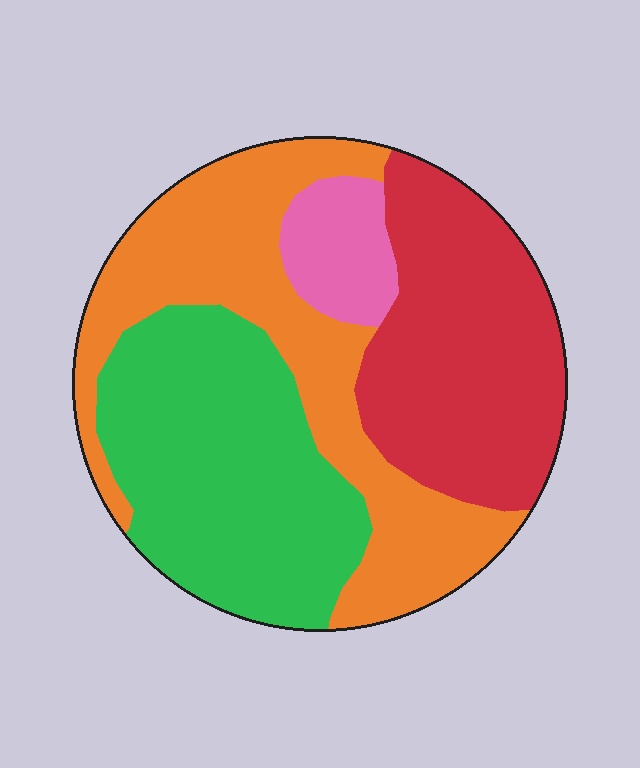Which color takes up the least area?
Pink, at roughly 5%.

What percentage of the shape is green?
Green takes up between a quarter and a half of the shape.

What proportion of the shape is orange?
Orange takes up about one third (1/3) of the shape.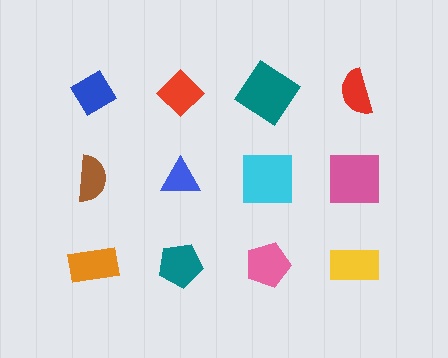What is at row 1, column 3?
A teal diamond.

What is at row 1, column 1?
A blue diamond.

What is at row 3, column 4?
A yellow rectangle.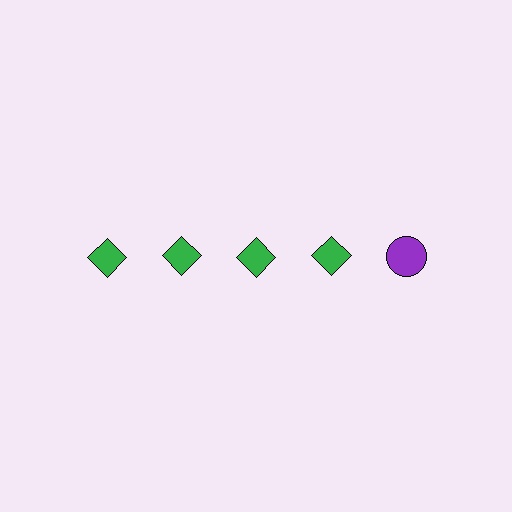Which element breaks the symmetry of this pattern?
The purple circle in the top row, rightmost column breaks the symmetry. All other shapes are green diamonds.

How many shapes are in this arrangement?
There are 5 shapes arranged in a grid pattern.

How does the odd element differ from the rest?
It differs in both color (purple instead of green) and shape (circle instead of diamond).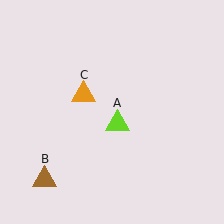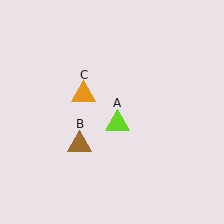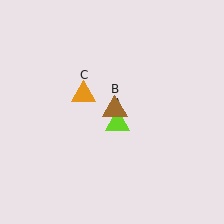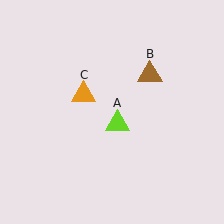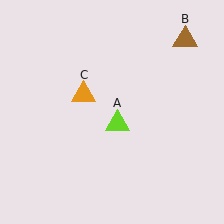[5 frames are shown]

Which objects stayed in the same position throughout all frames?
Lime triangle (object A) and orange triangle (object C) remained stationary.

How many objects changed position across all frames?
1 object changed position: brown triangle (object B).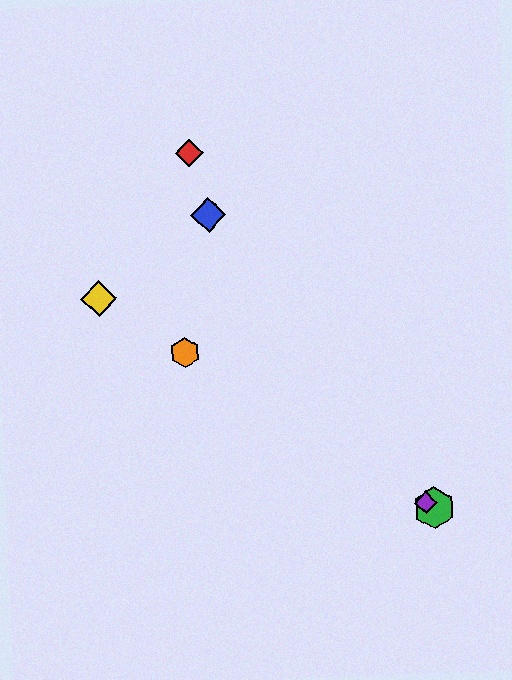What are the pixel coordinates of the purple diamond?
The purple diamond is at (426, 503).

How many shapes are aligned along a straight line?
4 shapes (the green hexagon, the yellow diamond, the purple diamond, the orange hexagon) are aligned along a straight line.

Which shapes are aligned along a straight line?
The green hexagon, the yellow diamond, the purple diamond, the orange hexagon are aligned along a straight line.